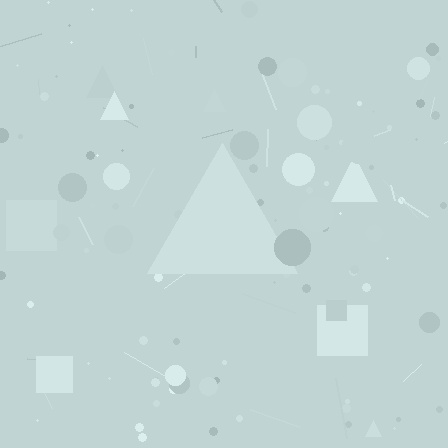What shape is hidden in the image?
A triangle is hidden in the image.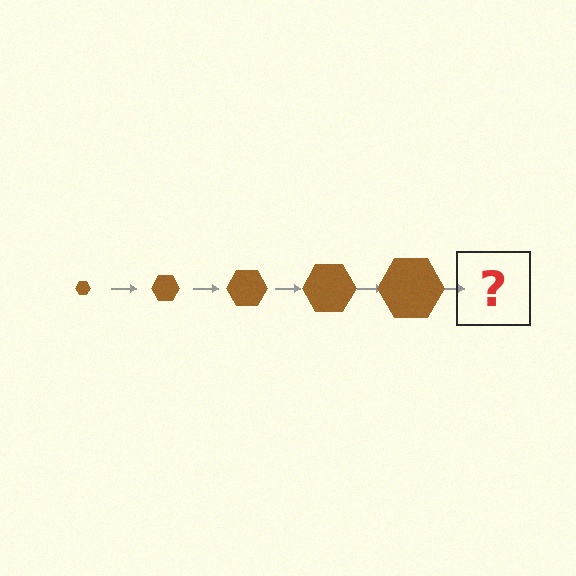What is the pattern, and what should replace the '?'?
The pattern is that the hexagon gets progressively larger each step. The '?' should be a brown hexagon, larger than the previous one.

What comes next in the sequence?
The next element should be a brown hexagon, larger than the previous one.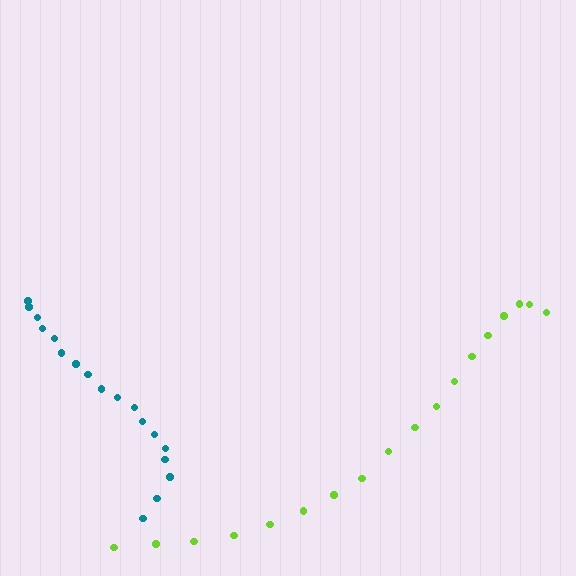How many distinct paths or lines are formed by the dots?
There are 2 distinct paths.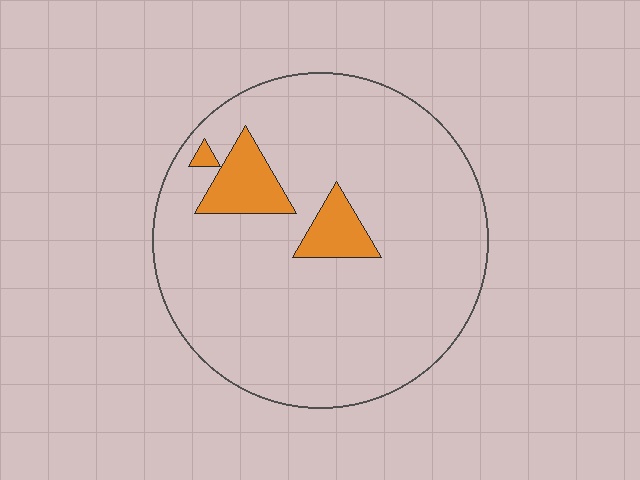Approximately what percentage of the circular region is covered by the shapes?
Approximately 10%.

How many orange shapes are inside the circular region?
3.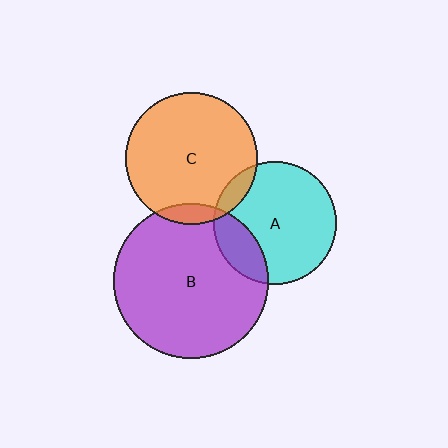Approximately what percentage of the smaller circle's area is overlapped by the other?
Approximately 10%.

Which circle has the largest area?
Circle B (purple).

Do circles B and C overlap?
Yes.